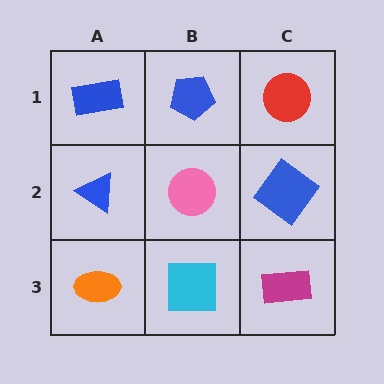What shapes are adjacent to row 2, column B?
A blue pentagon (row 1, column B), a cyan square (row 3, column B), a blue triangle (row 2, column A), a blue diamond (row 2, column C).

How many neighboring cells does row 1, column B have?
3.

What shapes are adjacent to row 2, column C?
A red circle (row 1, column C), a magenta rectangle (row 3, column C), a pink circle (row 2, column B).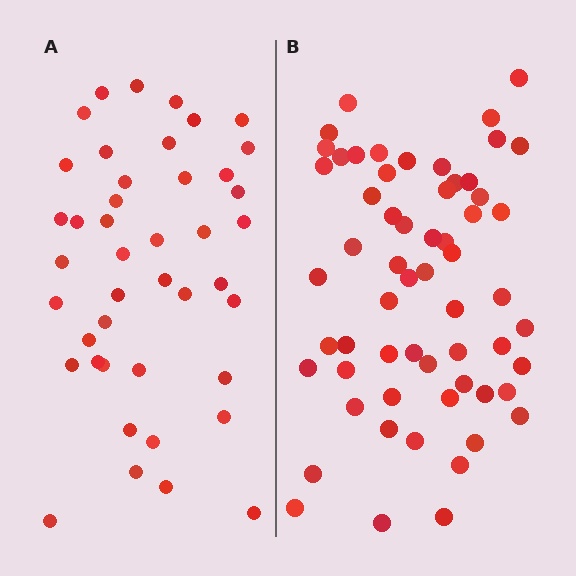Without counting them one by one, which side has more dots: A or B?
Region B (the right region) has more dots.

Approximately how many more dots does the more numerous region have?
Region B has approximately 15 more dots than region A.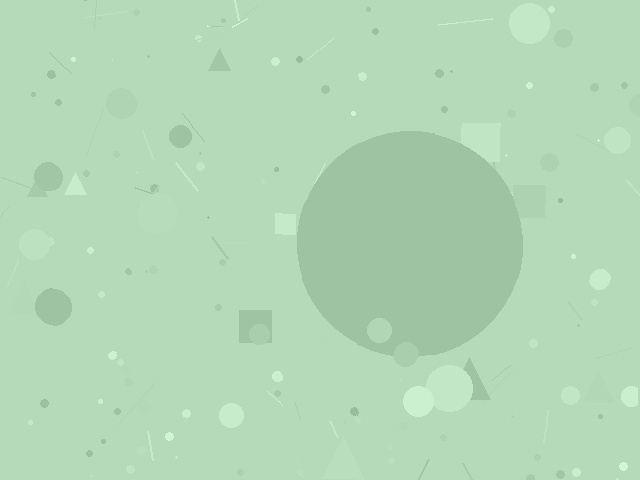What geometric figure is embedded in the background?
A circle is embedded in the background.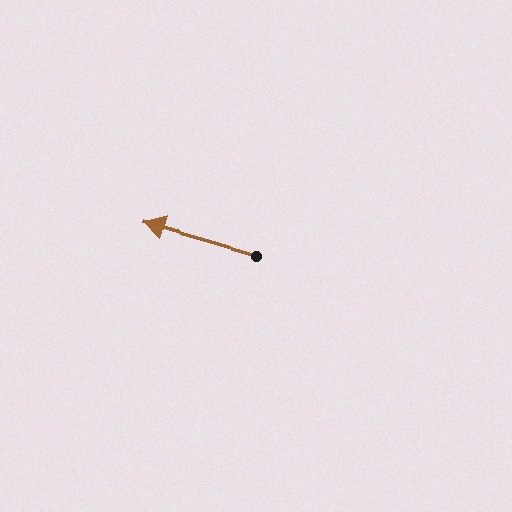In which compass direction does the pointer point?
West.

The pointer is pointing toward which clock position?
Roughly 10 o'clock.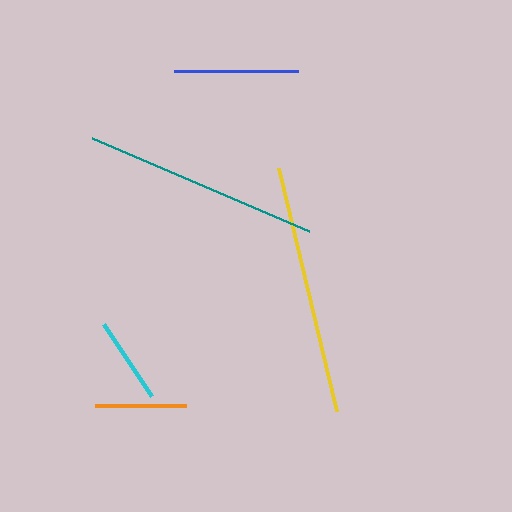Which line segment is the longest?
The yellow line is the longest at approximately 249 pixels.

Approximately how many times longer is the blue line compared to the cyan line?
The blue line is approximately 1.5 times the length of the cyan line.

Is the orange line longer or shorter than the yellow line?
The yellow line is longer than the orange line.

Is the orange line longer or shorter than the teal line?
The teal line is longer than the orange line.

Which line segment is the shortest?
The cyan line is the shortest at approximately 85 pixels.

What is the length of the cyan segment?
The cyan segment is approximately 85 pixels long.